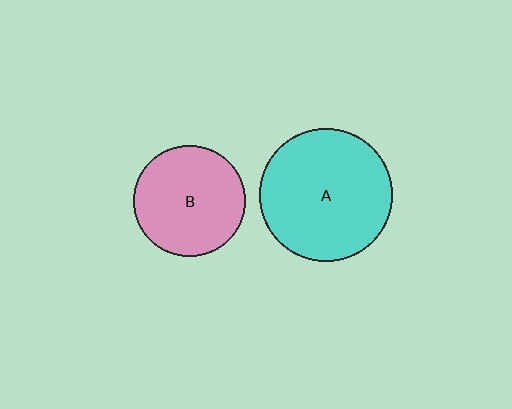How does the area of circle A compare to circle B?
Approximately 1.4 times.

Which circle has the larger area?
Circle A (cyan).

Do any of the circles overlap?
No, none of the circles overlap.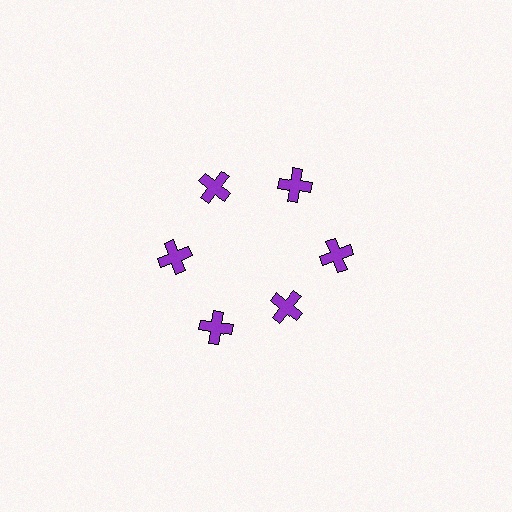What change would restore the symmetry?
The symmetry would be restored by moving it outward, back onto the ring so that all 6 crosses sit at equal angles and equal distance from the center.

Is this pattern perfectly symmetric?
No. The 6 purple crosses are arranged in a ring, but one element near the 5 o'clock position is pulled inward toward the center, breaking the 6-fold rotational symmetry.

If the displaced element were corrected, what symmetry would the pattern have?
It would have 6-fold rotational symmetry — the pattern would map onto itself every 60 degrees.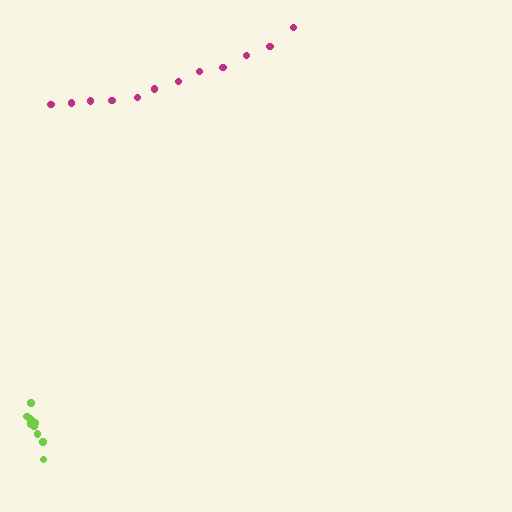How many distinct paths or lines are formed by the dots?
There are 2 distinct paths.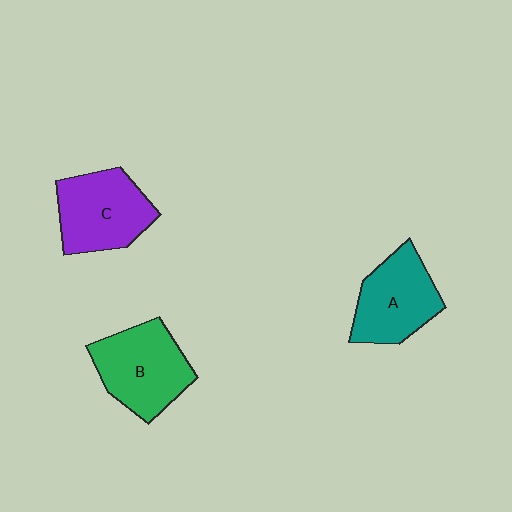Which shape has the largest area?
Shape B (green).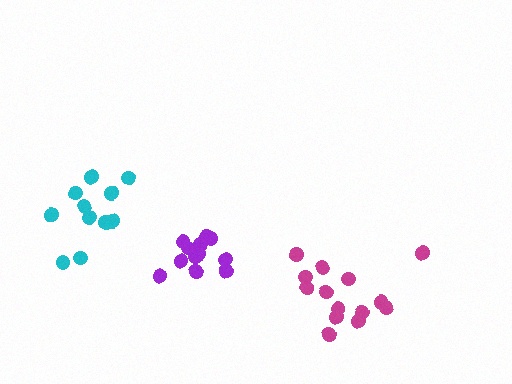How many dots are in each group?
Group 1: 11 dots, Group 2: 14 dots, Group 3: 12 dots (37 total).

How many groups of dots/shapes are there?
There are 3 groups.